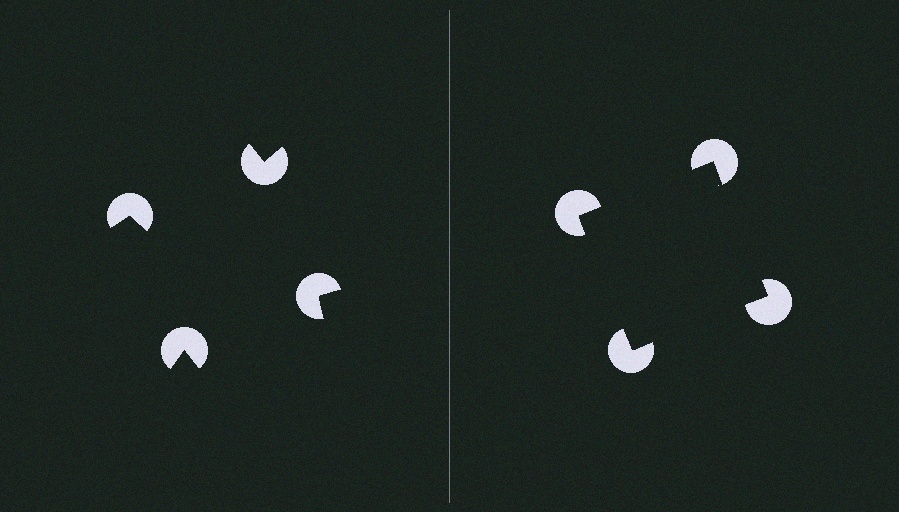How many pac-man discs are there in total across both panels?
8 — 4 on each side.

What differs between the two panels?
The pac-man discs are positioned identically on both sides; only the wedge orientations differ. On the right they align to a square; on the left they are misaligned.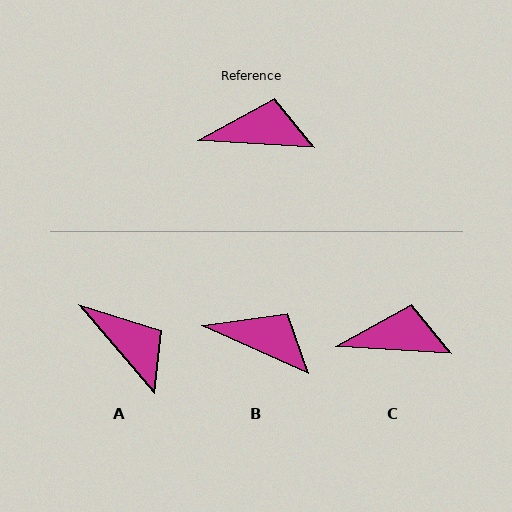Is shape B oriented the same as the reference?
No, it is off by about 20 degrees.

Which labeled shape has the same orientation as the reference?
C.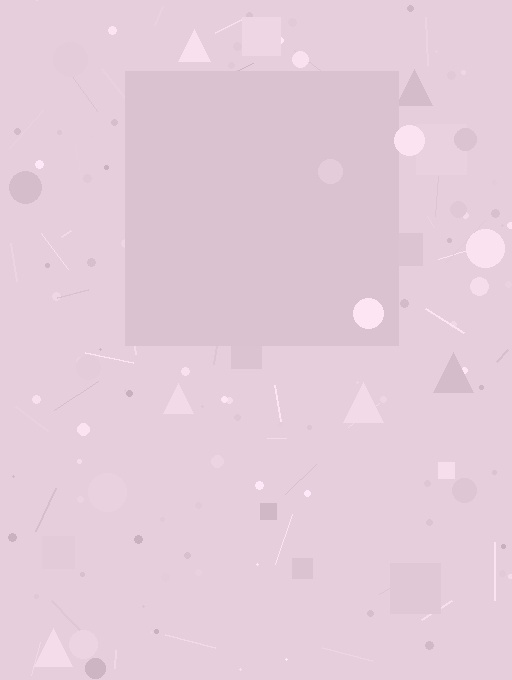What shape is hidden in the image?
A square is hidden in the image.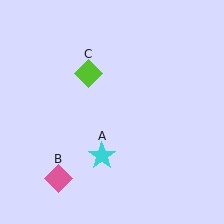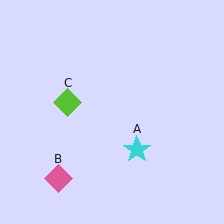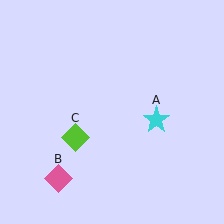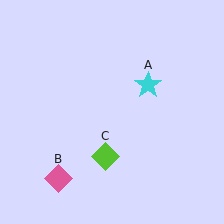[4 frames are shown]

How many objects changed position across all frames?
2 objects changed position: cyan star (object A), lime diamond (object C).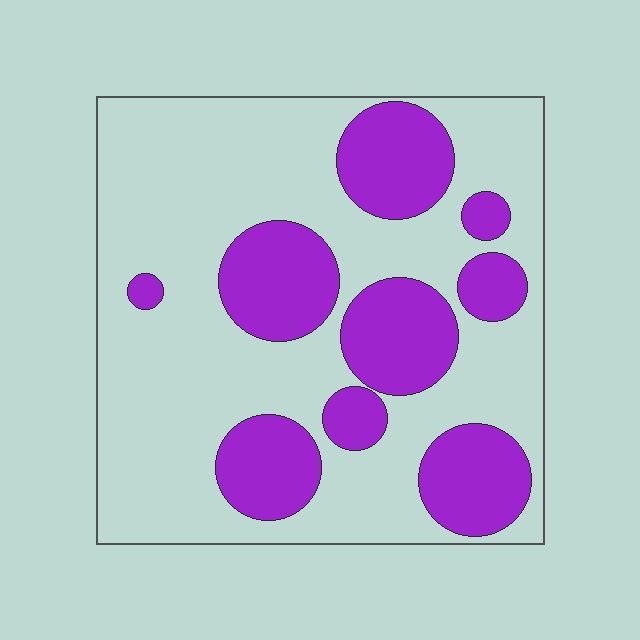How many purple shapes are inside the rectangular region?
9.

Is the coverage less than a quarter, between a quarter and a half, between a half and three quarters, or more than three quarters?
Between a quarter and a half.